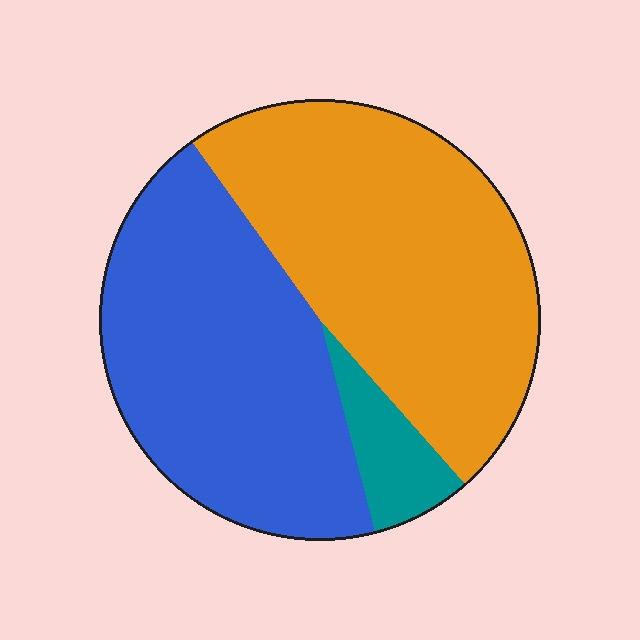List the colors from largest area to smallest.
From largest to smallest: orange, blue, teal.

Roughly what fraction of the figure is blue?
Blue takes up between a third and a half of the figure.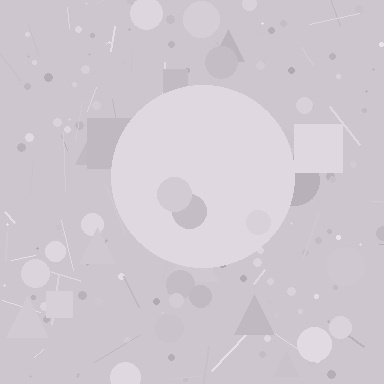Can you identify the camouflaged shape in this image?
The camouflaged shape is a circle.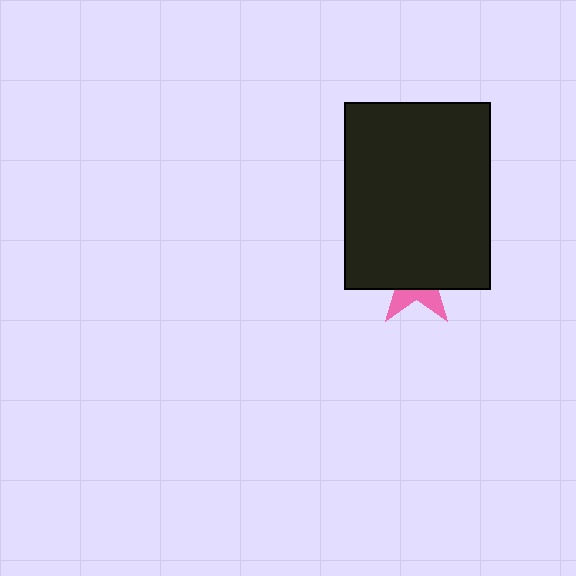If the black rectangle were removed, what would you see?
You would see the complete pink star.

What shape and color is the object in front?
The object in front is a black rectangle.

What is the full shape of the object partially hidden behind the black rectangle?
The partially hidden object is a pink star.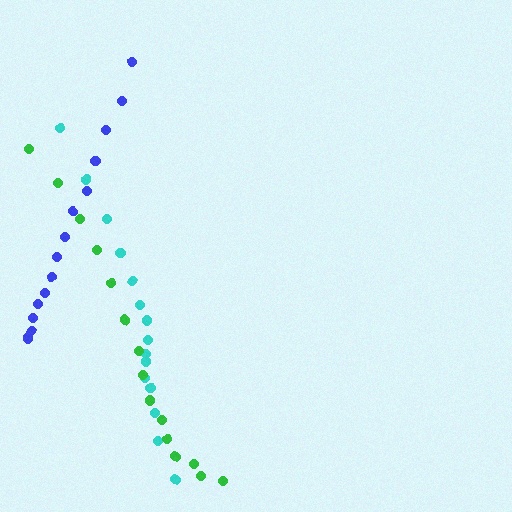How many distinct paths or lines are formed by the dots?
There are 3 distinct paths.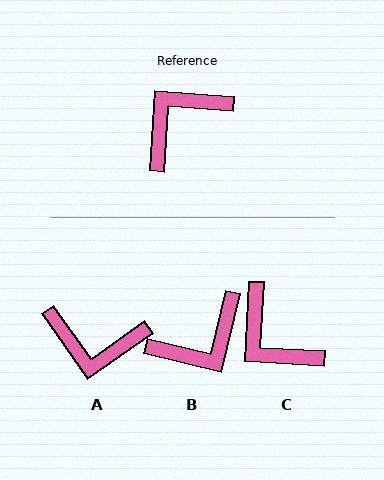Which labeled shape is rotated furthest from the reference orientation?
B, about 170 degrees away.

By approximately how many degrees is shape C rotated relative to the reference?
Approximately 91 degrees counter-clockwise.